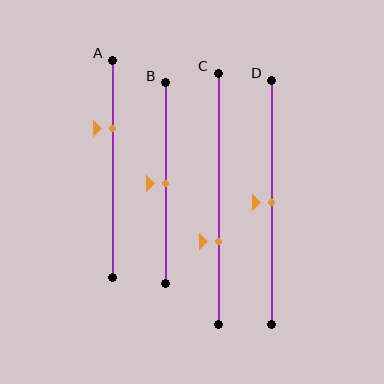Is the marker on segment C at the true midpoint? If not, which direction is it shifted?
No, the marker on segment C is shifted downward by about 17% of the segment length.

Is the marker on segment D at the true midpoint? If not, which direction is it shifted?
Yes, the marker on segment D is at the true midpoint.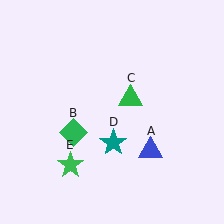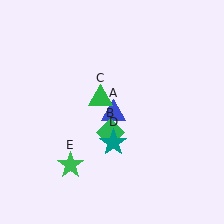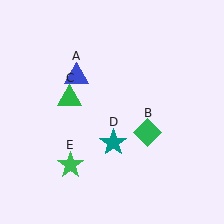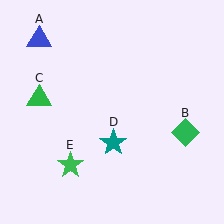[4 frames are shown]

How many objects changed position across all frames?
3 objects changed position: blue triangle (object A), green diamond (object B), green triangle (object C).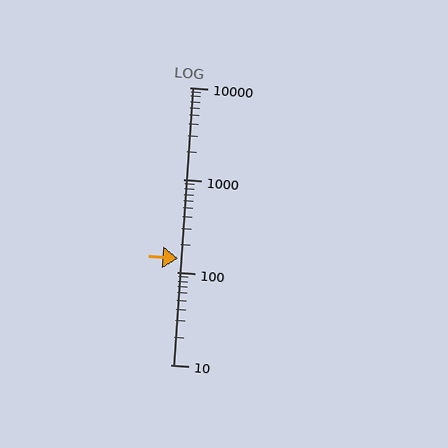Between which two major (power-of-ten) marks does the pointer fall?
The pointer is between 100 and 1000.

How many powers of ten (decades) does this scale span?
The scale spans 3 decades, from 10 to 10000.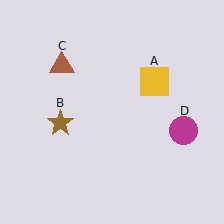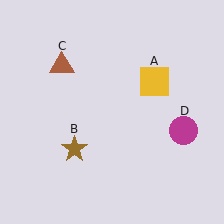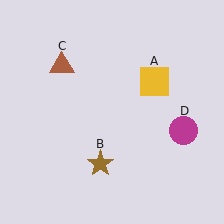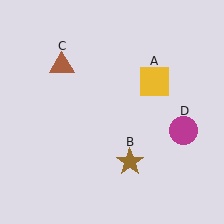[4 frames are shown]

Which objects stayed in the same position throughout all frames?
Yellow square (object A) and brown triangle (object C) and magenta circle (object D) remained stationary.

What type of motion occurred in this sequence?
The brown star (object B) rotated counterclockwise around the center of the scene.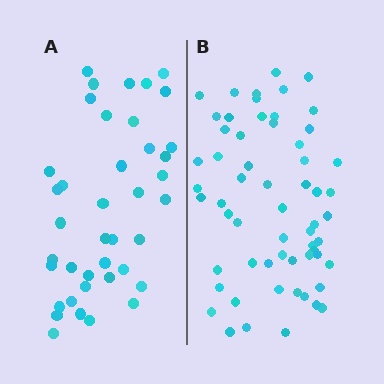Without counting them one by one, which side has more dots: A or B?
Region B (the right region) has more dots.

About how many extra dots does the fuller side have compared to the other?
Region B has approximately 20 more dots than region A.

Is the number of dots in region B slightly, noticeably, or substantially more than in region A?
Region B has substantially more. The ratio is roughly 1.5 to 1.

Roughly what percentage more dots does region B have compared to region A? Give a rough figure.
About 50% more.